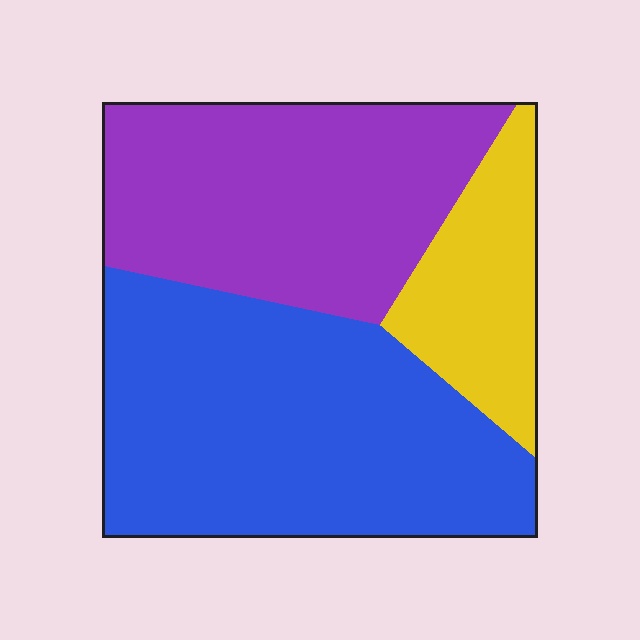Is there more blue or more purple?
Blue.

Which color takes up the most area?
Blue, at roughly 50%.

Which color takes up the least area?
Yellow, at roughly 15%.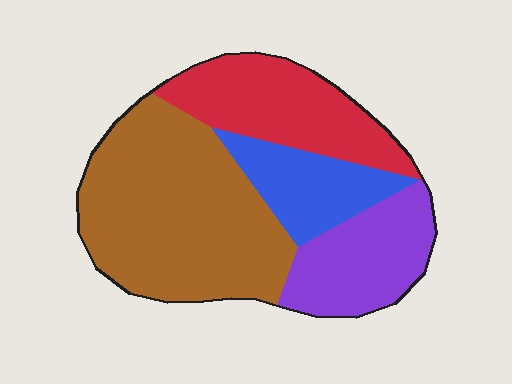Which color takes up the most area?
Brown, at roughly 45%.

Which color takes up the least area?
Blue, at roughly 15%.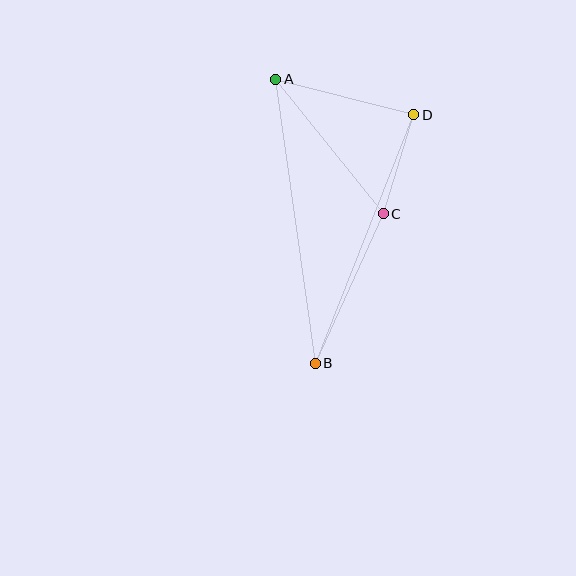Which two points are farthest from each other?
Points A and B are farthest from each other.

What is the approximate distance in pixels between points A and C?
The distance between A and C is approximately 172 pixels.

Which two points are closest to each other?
Points C and D are closest to each other.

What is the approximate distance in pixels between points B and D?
The distance between B and D is approximately 267 pixels.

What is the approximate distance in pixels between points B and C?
The distance between B and C is approximately 165 pixels.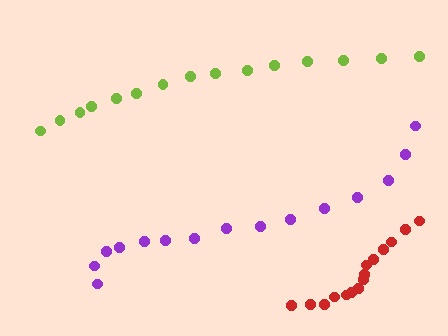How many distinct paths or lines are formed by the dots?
There are 3 distinct paths.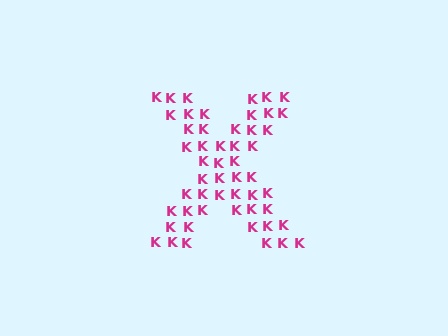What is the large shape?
The large shape is the letter X.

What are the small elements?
The small elements are letter K's.